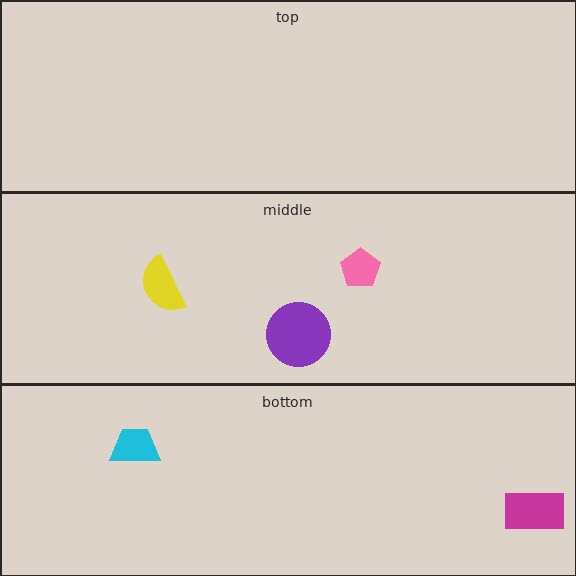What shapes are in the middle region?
The purple circle, the pink pentagon, the yellow semicircle.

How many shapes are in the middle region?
3.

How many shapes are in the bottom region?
2.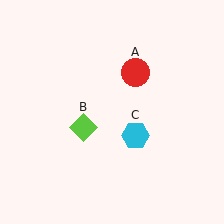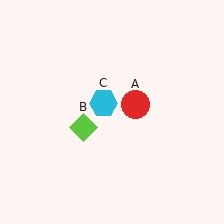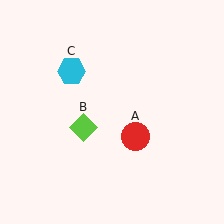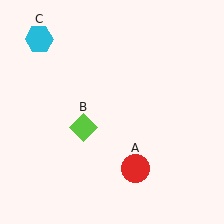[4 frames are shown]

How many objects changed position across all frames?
2 objects changed position: red circle (object A), cyan hexagon (object C).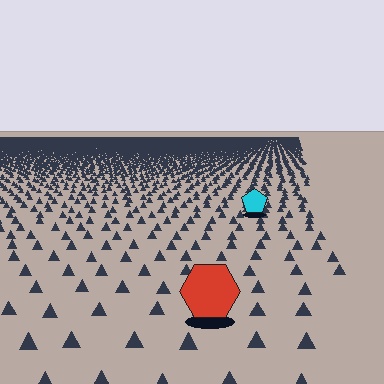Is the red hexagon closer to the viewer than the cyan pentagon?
Yes. The red hexagon is closer — you can tell from the texture gradient: the ground texture is coarser near it.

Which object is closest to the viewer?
The red hexagon is closest. The texture marks near it are larger and more spread out.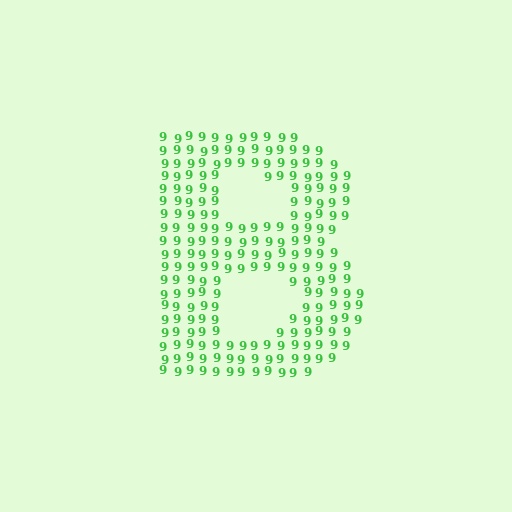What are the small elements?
The small elements are digit 9's.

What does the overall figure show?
The overall figure shows the letter B.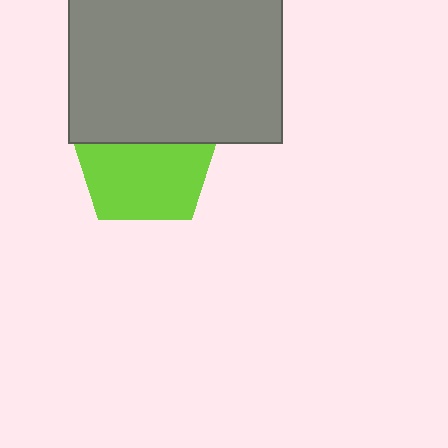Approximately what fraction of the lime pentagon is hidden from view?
Roughly 39% of the lime pentagon is hidden behind the gray square.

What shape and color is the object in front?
The object in front is a gray square.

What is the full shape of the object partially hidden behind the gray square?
The partially hidden object is a lime pentagon.